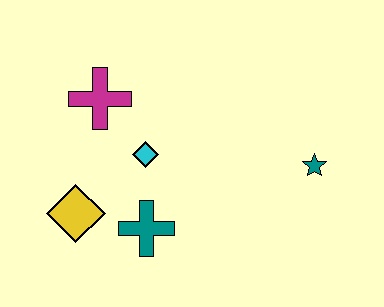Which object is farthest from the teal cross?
The teal star is farthest from the teal cross.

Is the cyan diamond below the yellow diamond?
No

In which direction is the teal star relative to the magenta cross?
The teal star is to the right of the magenta cross.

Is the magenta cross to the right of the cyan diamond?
No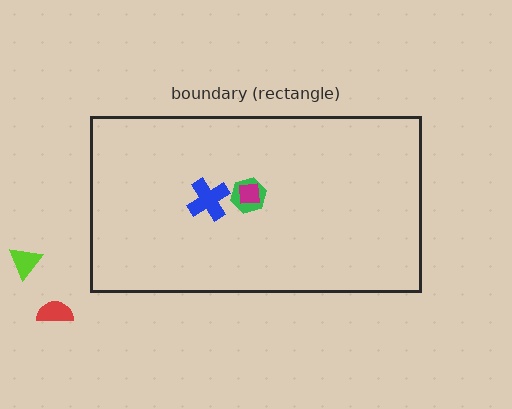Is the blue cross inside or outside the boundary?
Inside.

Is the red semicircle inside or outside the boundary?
Outside.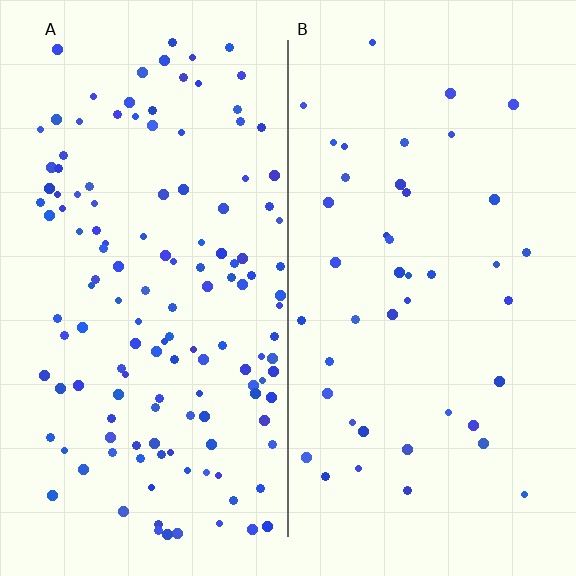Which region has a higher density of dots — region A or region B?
A (the left).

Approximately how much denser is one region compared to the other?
Approximately 3.2× — region A over region B.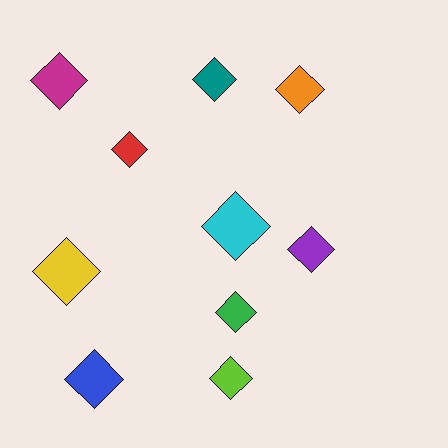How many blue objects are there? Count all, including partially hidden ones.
There is 1 blue object.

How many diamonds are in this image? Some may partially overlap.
There are 10 diamonds.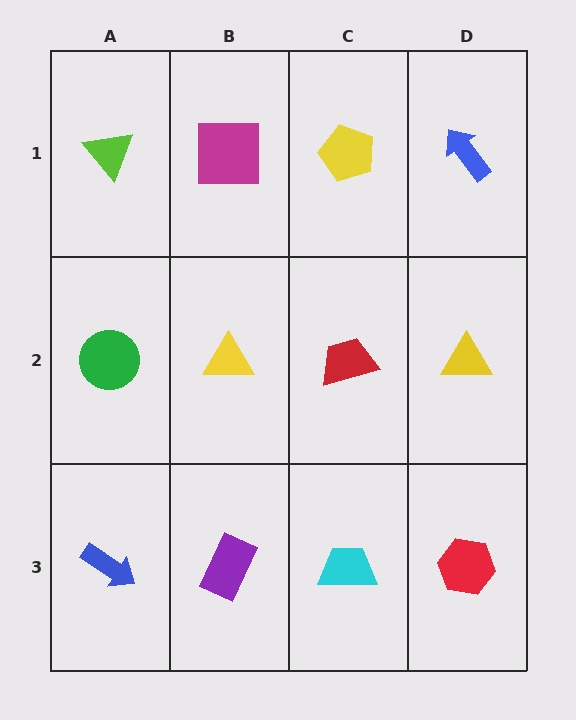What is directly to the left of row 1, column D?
A yellow pentagon.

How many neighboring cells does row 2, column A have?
3.